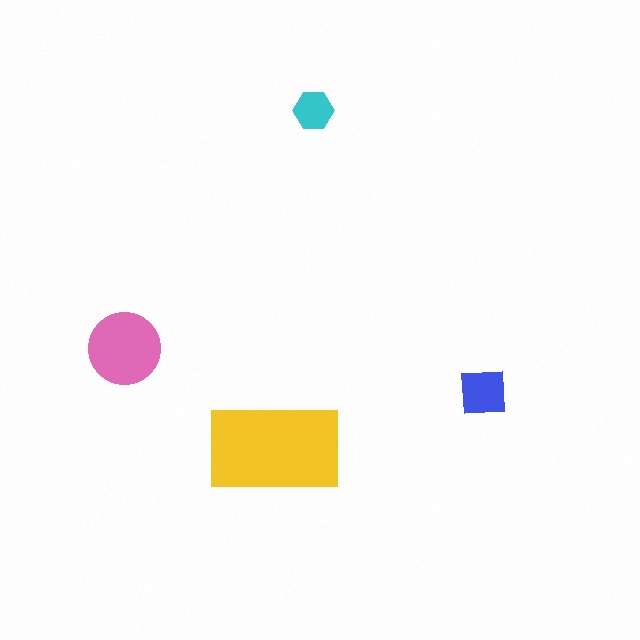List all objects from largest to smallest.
The yellow rectangle, the pink circle, the blue square, the cyan hexagon.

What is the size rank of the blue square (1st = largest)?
3rd.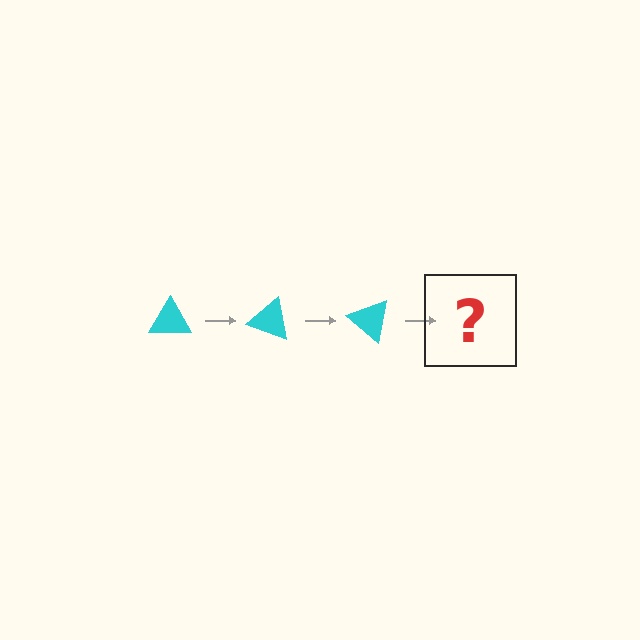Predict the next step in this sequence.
The next step is a cyan triangle rotated 60 degrees.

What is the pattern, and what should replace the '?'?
The pattern is that the triangle rotates 20 degrees each step. The '?' should be a cyan triangle rotated 60 degrees.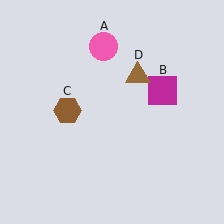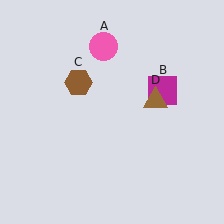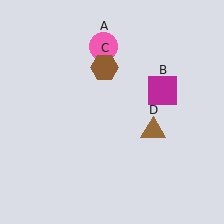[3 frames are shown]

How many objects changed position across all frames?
2 objects changed position: brown hexagon (object C), brown triangle (object D).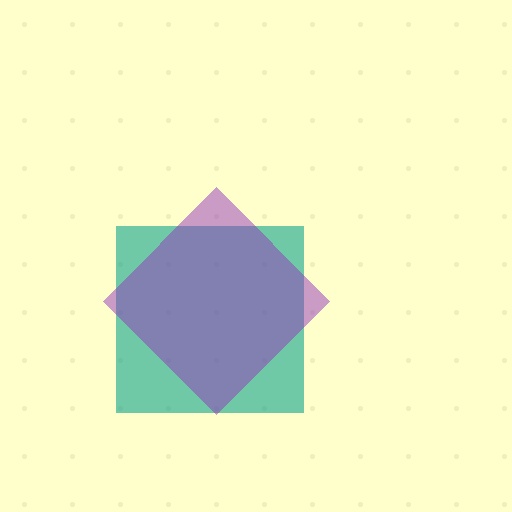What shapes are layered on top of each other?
The layered shapes are: a teal square, a purple diamond.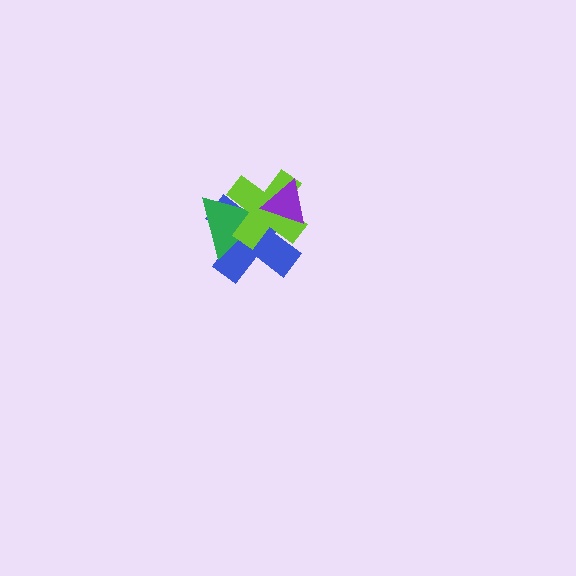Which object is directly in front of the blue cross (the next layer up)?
The green triangle is directly in front of the blue cross.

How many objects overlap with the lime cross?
3 objects overlap with the lime cross.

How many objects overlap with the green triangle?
2 objects overlap with the green triangle.